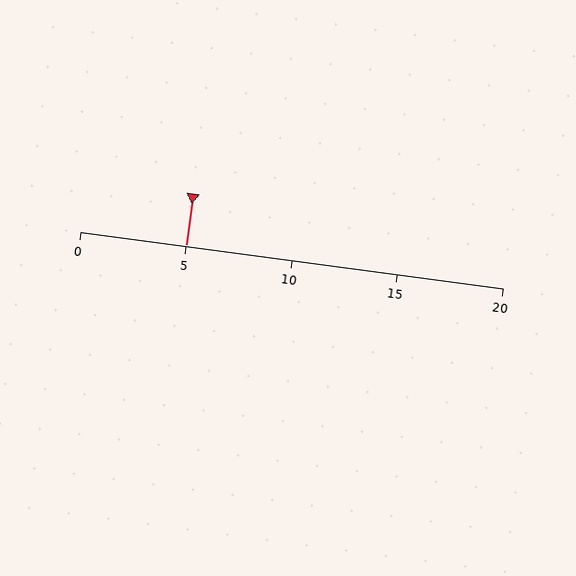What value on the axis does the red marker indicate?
The marker indicates approximately 5.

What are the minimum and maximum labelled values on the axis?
The axis runs from 0 to 20.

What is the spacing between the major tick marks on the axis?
The major ticks are spaced 5 apart.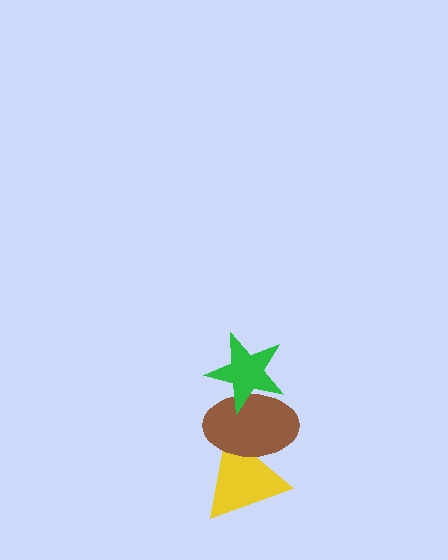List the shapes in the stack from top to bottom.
From top to bottom: the green star, the brown ellipse, the yellow triangle.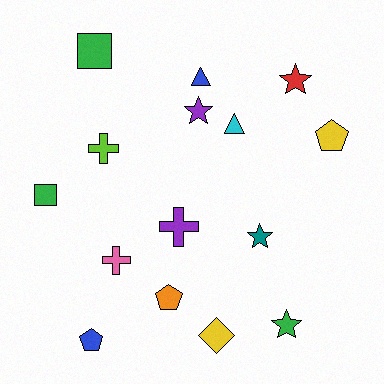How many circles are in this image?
There are no circles.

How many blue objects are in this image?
There are 2 blue objects.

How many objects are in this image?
There are 15 objects.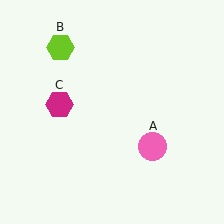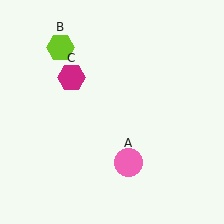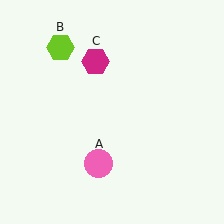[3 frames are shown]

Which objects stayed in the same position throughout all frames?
Lime hexagon (object B) remained stationary.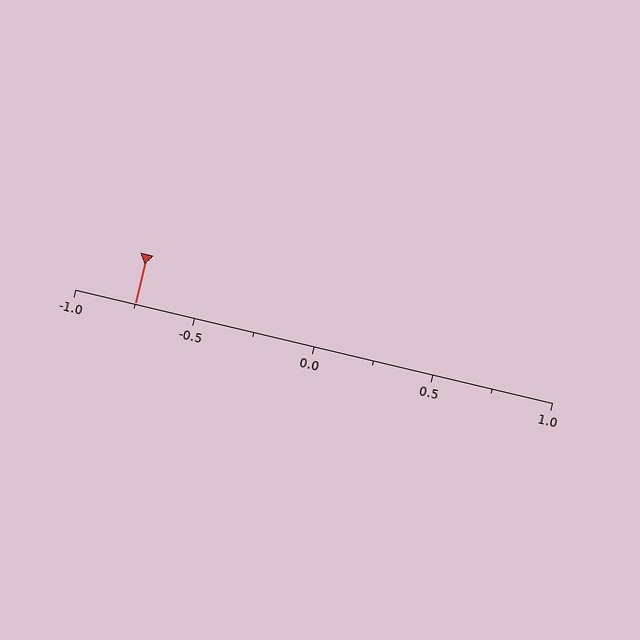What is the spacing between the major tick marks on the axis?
The major ticks are spaced 0.5 apart.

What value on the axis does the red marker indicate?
The marker indicates approximately -0.75.